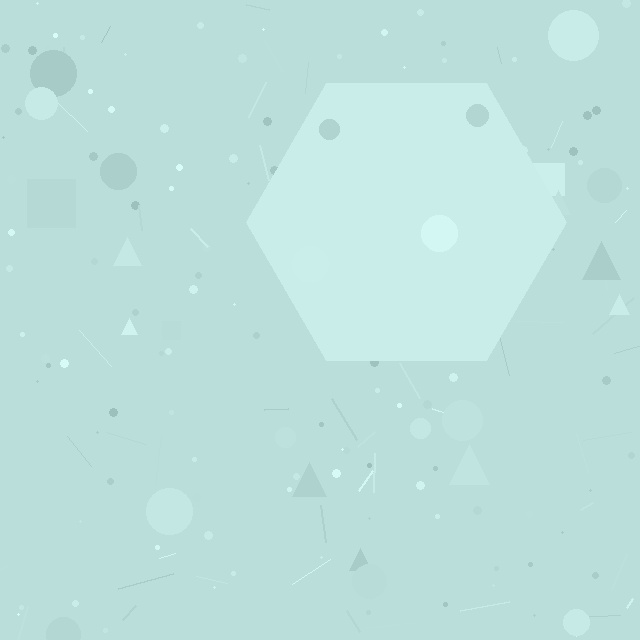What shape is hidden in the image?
A hexagon is hidden in the image.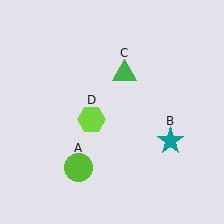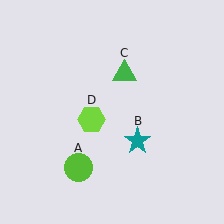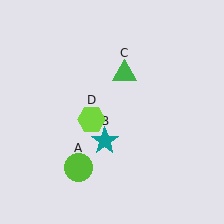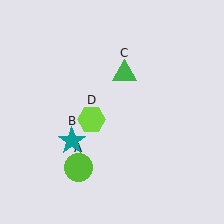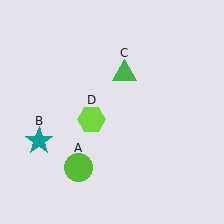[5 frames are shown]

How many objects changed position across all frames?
1 object changed position: teal star (object B).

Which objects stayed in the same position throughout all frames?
Lime circle (object A) and green triangle (object C) and lime hexagon (object D) remained stationary.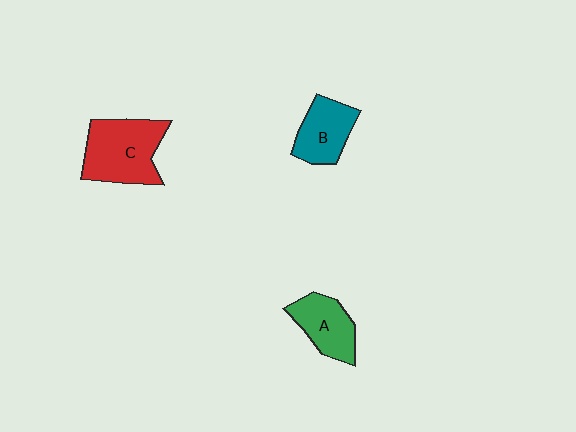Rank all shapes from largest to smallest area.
From largest to smallest: C (red), B (teal), A (green).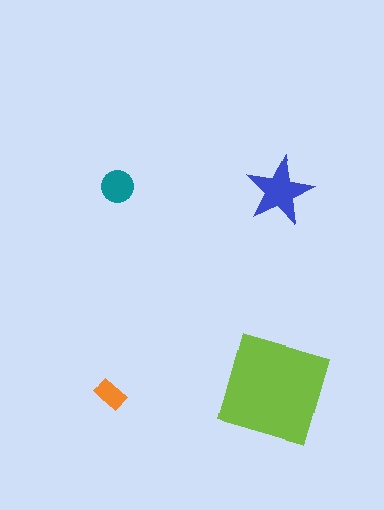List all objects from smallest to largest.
The orange rectangle, the teal circle, the blue star, the lime diamond.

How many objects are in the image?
There are 4 objects in the image.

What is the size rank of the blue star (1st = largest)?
2nd.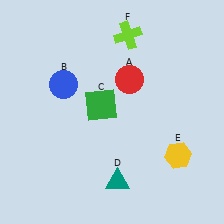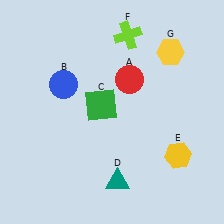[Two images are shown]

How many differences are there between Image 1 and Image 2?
There is 1 difference between the two images.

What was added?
A yellow hexagon (G) was added in Image 2.